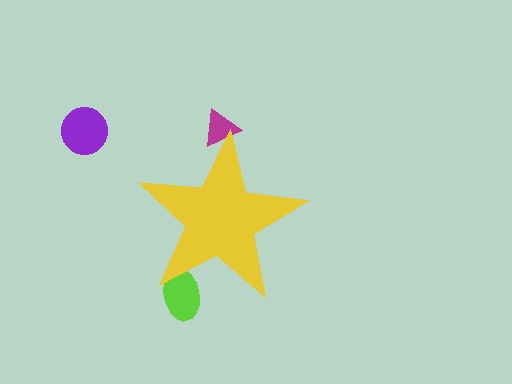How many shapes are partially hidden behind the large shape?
2 shapes are partially hidden.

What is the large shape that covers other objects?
A yellow star.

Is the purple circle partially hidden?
No, the purple circle is fully visible.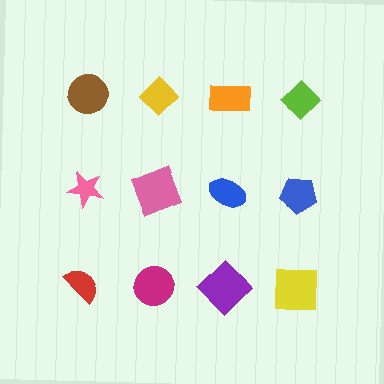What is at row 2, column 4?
A blue pentagon.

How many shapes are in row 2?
4 shapes.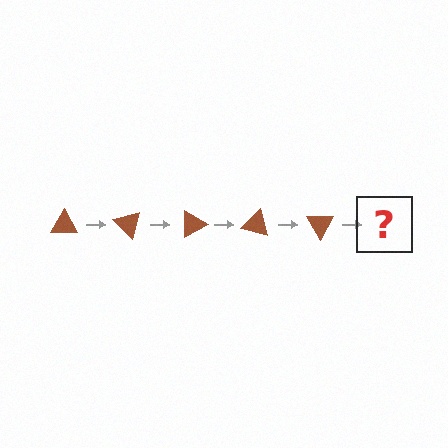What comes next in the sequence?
The next element should be a brown triangle rotated 225 degrees.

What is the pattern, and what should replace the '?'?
The pattern is that the triangle rotates 45 degrees each step. The '?' should be a brown triangle rotated 225 degrees.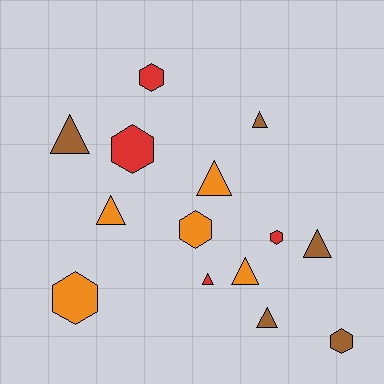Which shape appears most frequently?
Triangle, with 8 objects.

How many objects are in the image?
There are 14 objects.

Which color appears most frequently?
Brown, with 5 objects.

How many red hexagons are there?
There are 3 red hexagons.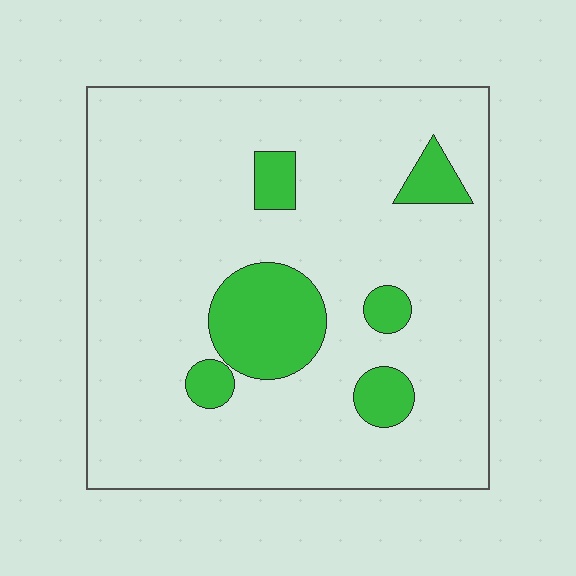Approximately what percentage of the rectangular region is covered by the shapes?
Approximately 15%.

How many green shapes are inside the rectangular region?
6.